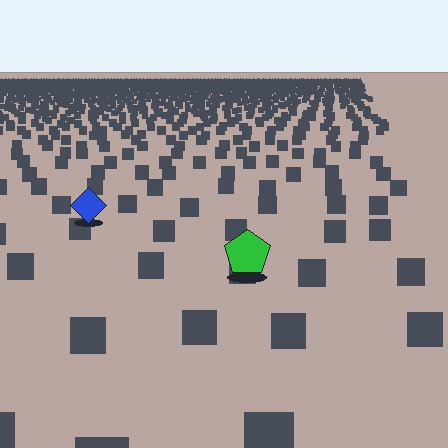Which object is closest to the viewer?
The green pentagon is closest. The texture marks near it are larger and more spread out.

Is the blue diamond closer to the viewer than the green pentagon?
No. The green pentagon is closer — you can tell from the texture gradient: the ground texture is coarser near it.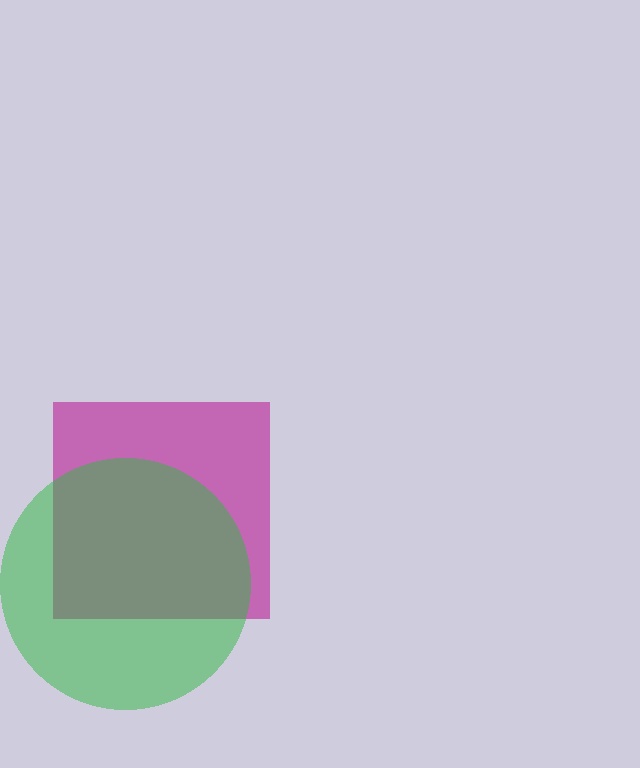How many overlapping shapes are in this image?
There are 2 overlapping shapes in the image.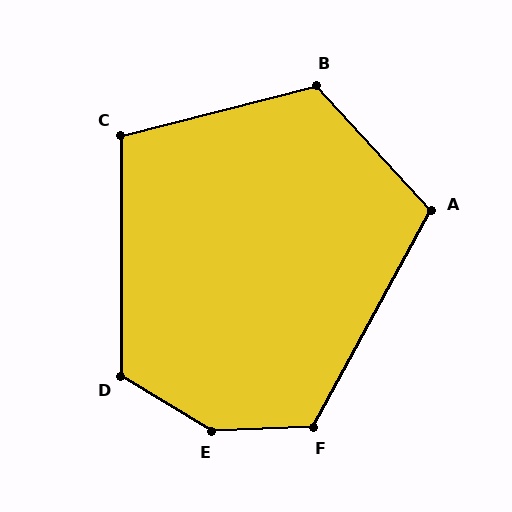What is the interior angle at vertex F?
Approximately 121 degrees (obtuse).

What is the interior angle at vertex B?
Approximately 118 degrees (obtuse).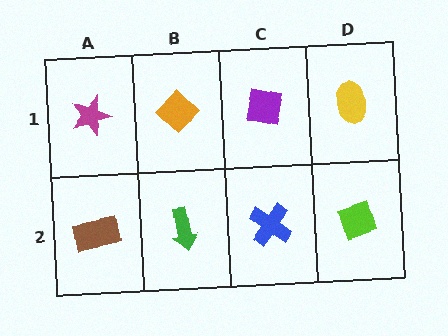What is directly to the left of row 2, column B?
A brown rectangle.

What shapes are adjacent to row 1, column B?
A green arrow (row 2, column B), a magenta star (row 1, column A), a purple square (row 1, column C).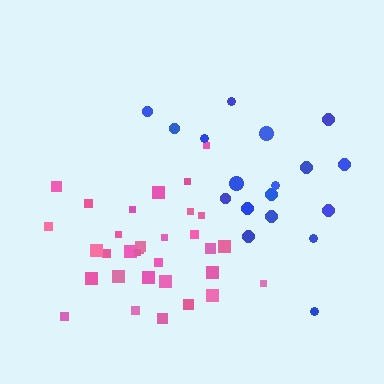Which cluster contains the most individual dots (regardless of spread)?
Pink (33).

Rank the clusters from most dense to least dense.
pink, blue.